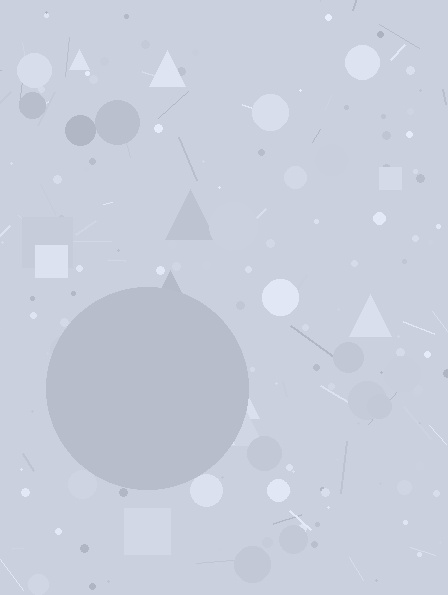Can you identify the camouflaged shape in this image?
The camouflaged shape is a circle.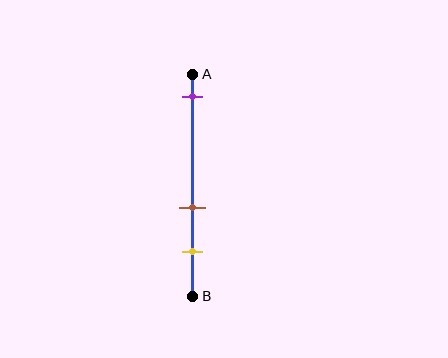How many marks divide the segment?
There are 3 marks dividing the segment.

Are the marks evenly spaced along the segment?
No, the marks are not evenly spaced.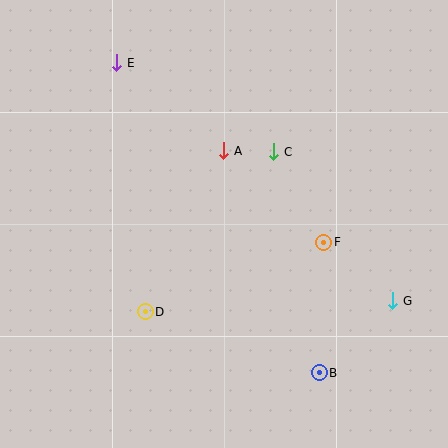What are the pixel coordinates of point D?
Point D is at (145, 312).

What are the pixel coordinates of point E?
Point E is at (117, 63).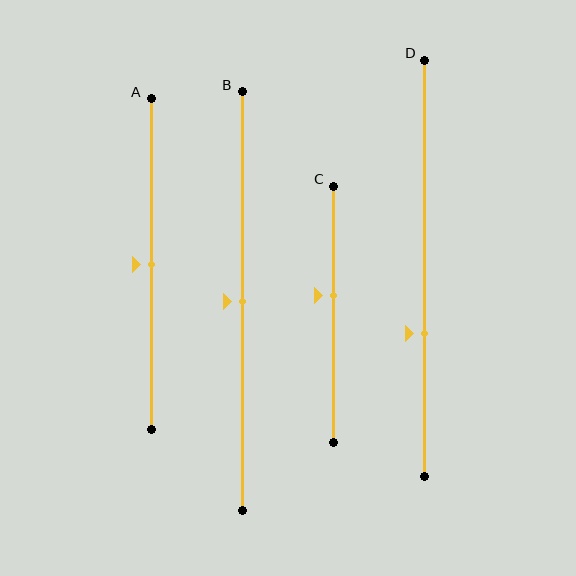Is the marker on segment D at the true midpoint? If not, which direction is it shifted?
No, the marker on segment D is shifted downward by about 16% of the segment length.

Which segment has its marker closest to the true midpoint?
Segment A has its marker closest to the true midpoint.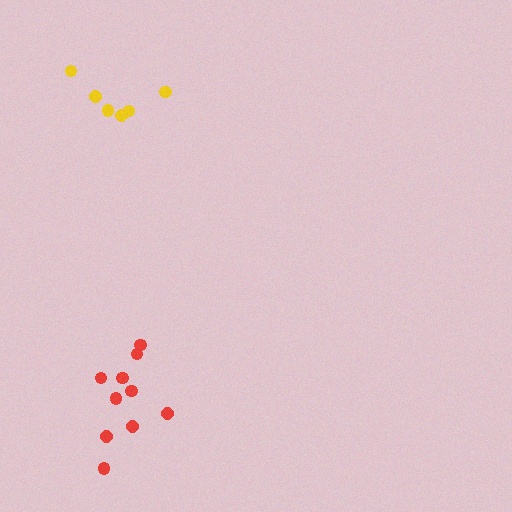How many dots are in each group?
Group 1: 6 dots, Group 2: 10 dots (16 total).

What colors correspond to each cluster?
The clusters are colored: yellow, red.